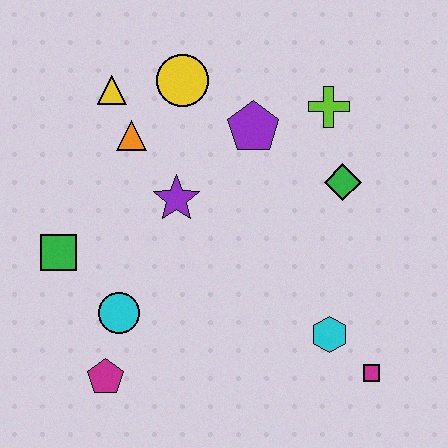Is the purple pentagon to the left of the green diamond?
Yes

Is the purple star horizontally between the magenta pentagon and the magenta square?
Yes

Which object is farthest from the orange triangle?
The magenta square is farthest from the orange triangle.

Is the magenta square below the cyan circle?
Yes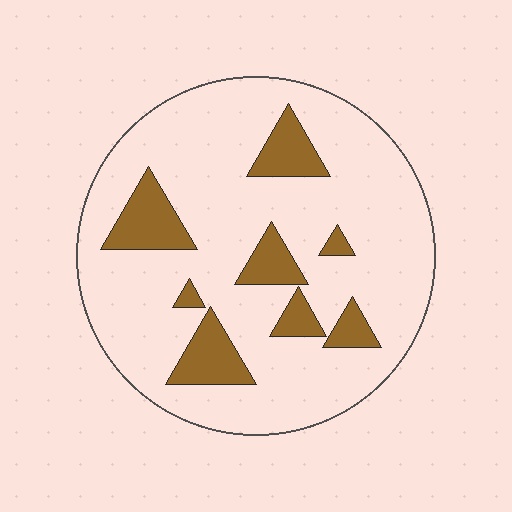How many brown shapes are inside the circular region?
8.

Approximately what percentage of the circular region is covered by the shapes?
Approximately 15%.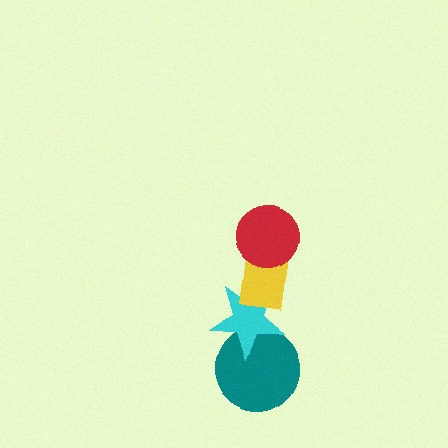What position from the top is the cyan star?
The cyan star is 3rd from the top.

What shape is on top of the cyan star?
The yellow rectangle is on top of the cyan star.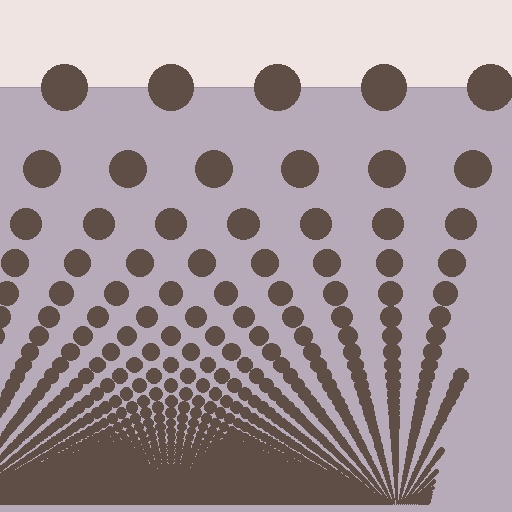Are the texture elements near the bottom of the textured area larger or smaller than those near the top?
Smaller. The gradient is inverted — elements near the bottom are smaller and denser.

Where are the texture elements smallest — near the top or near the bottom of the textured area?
Near the bottom.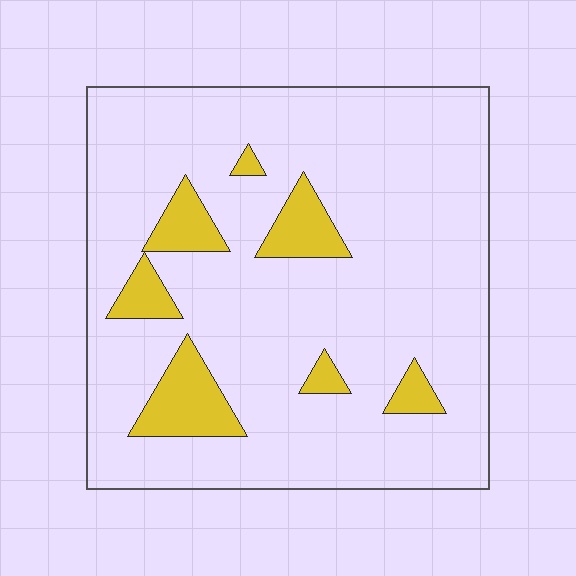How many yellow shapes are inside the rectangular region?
7.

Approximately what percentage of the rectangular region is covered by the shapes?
Approximately 15%.